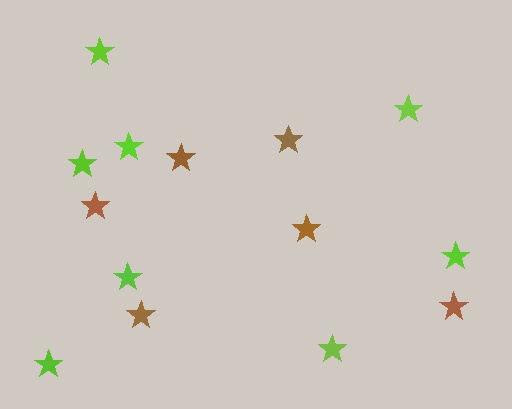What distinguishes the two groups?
There are 2 groups: one group of lime stars (8) and one group of brown stars (6).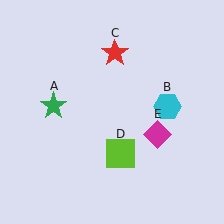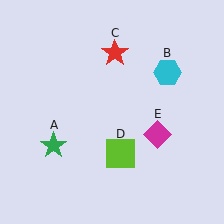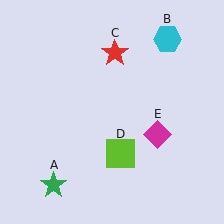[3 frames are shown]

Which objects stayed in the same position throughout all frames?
Red star (object C) and lime square (object D) and magenta diamond (object E) remained stationary.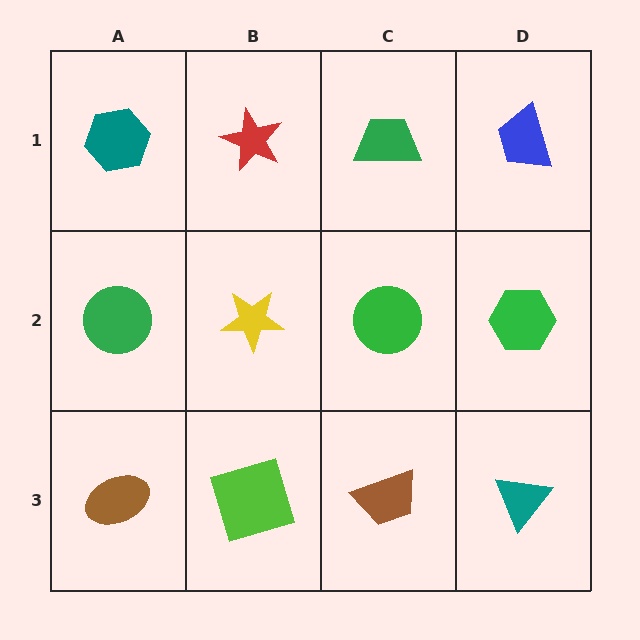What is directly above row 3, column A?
A green circle.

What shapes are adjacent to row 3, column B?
A yellow star (row 2, column B), a brown ellipse (row 3, column A), a brown trapezoid (row 3, column C).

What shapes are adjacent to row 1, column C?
A green circle (row 2, column C), a red star (row 1, column B), a blue trapezoid (row 1, column D).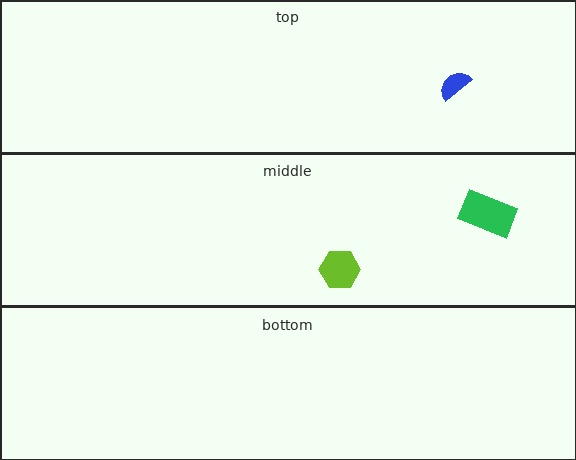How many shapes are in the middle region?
2.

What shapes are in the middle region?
The green rectangle, the lime hexagon.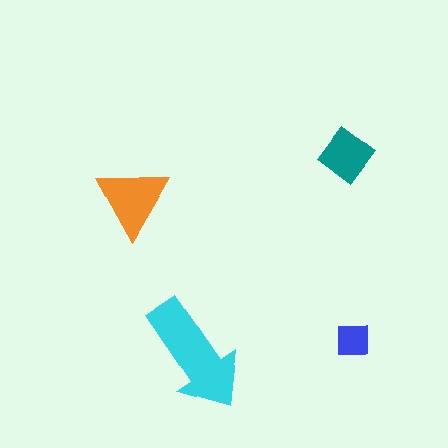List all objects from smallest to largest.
The blue square, the teal diamond, the orange triangle, the cyan arrow.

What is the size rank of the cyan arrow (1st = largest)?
1st.